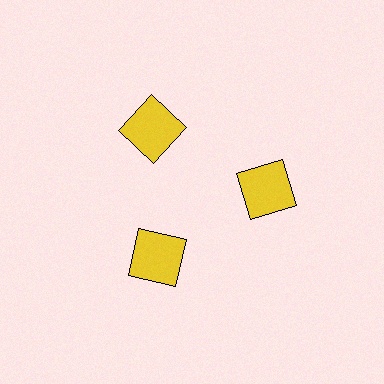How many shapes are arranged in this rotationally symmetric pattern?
There are 3 shapes, arranged in 3 groups of 1.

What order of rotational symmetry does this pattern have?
This pattern has 3-fold rotational symmetry.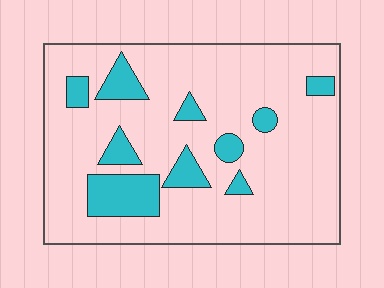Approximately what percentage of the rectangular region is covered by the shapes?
Approximately 15%.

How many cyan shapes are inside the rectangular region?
10.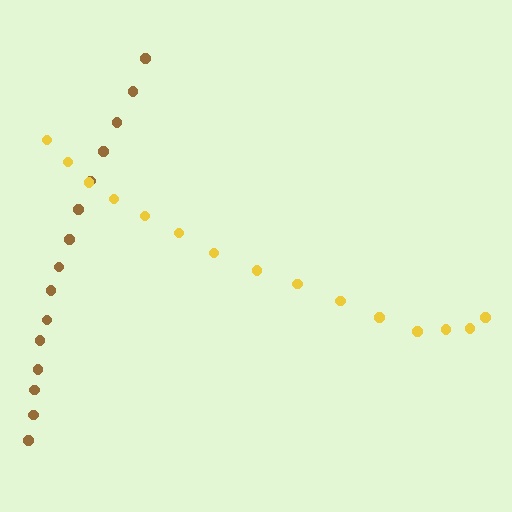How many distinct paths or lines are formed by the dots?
There are 2 distinct paths.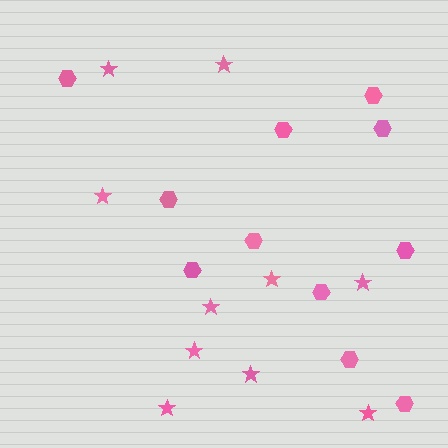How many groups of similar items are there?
There are 2 groups: one group of hexagons (11) and one group of stars (10).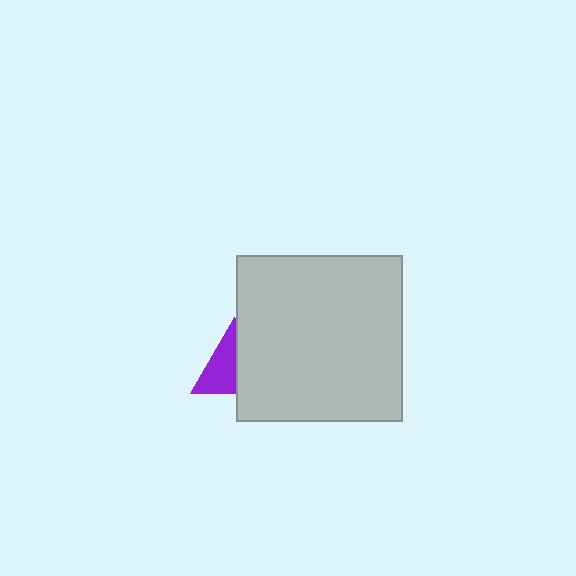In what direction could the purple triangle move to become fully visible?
The purple triangle could move left. That would shift it out from behind the light gray square entirely.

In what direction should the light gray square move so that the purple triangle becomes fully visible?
The light gray square should move right. That is the shortest direction to clear the overlap and leave the purple triangle fully visible.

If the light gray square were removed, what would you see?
You would see the complete purple triangle.